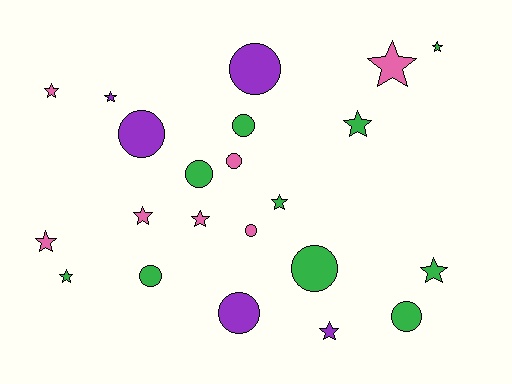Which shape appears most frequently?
Star, with 12 objects.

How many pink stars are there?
There are 5 pink stars.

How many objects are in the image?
There are 22 objects.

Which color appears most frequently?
Green, with 10 objects.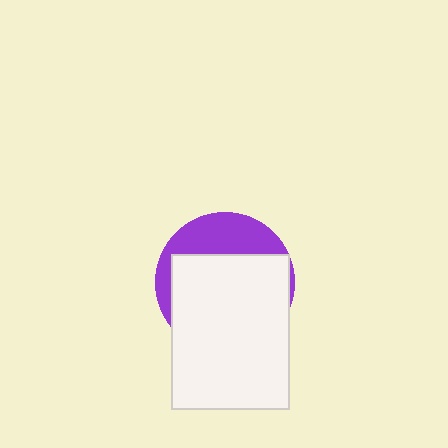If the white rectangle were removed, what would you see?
You would see the complete purple circle.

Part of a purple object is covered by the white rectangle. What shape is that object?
It is a circle.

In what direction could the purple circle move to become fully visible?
The purple circle could move up. That would shift it out from behind the white rectangle entirely.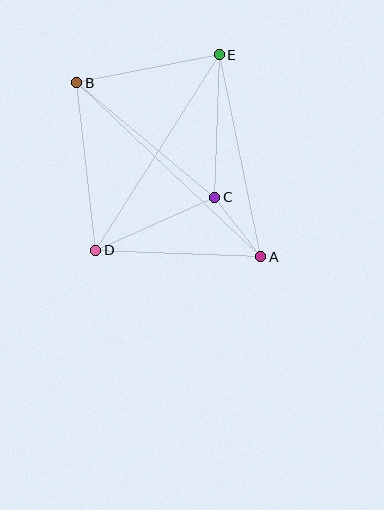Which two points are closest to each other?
Points A and C are closest to each other.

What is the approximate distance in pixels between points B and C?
The distance between B and C is approximately 179 pixels.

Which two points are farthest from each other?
Points A and B are farthest from each other.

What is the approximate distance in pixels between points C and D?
The distance between C and D is approximately 130 pixels.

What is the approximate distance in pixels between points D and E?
The distance between D and E is approximately 231 pixels.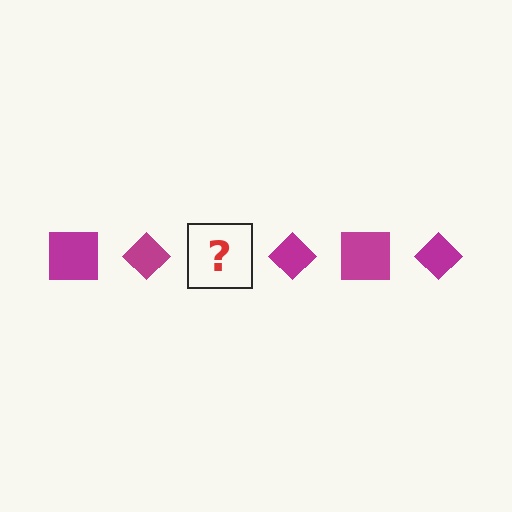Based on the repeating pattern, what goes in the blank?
The blank should be a magenta square.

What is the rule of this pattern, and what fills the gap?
The rule is that the pattern cycles through square, diamond shapes in magenta. The gap should be filled with a magenta square.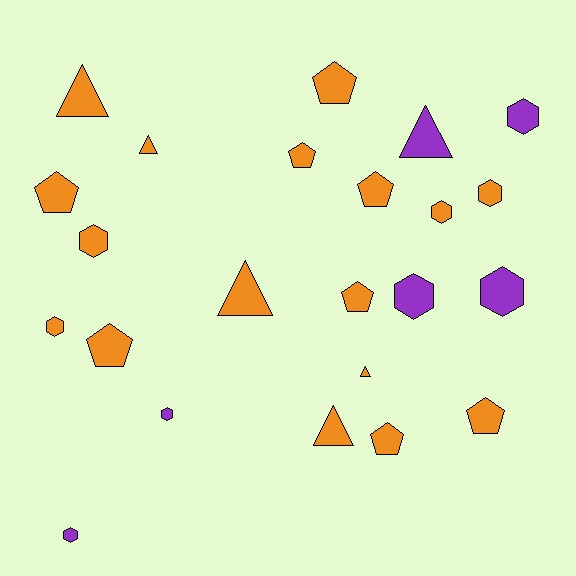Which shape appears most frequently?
Hexagon, with 9 objects.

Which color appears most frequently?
Orange, with 17 objects.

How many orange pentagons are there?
There are 8 orange pentagons.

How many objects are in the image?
There are 23 objects.